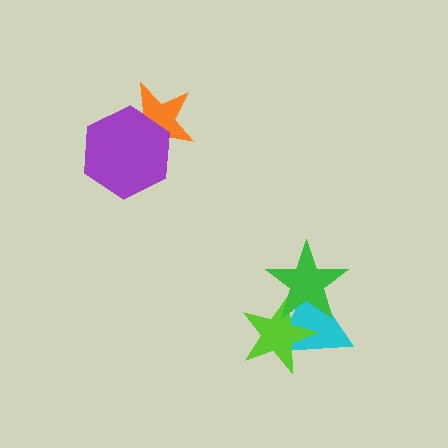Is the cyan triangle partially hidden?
Yes, it is partially covered by another shape.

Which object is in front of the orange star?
The purple hexagon is in front of the orange star.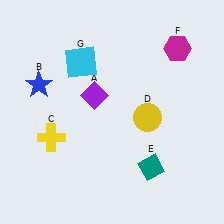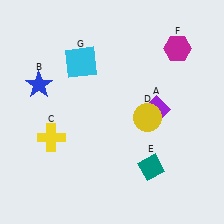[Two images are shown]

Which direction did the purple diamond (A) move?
The purple diamond (A) moved right.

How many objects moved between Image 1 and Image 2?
1 object moved between the two images.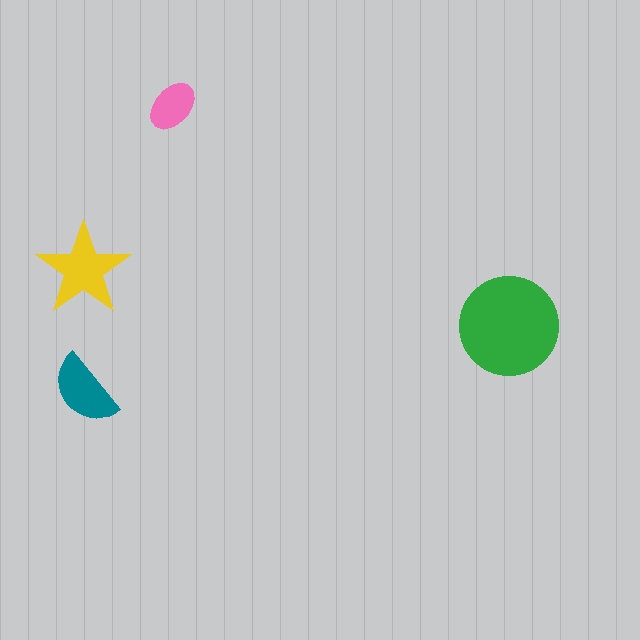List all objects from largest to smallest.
The green circle, the yellow star, the teal semicircle, the pink ellipse.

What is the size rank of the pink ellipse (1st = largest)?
4th.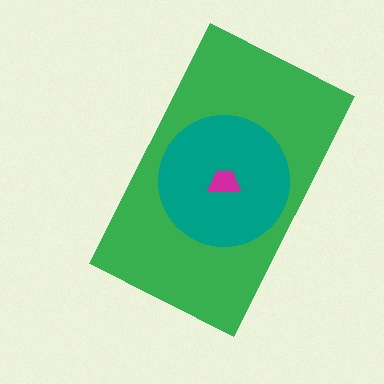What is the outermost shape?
The green rectangle.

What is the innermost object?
The magenta trapezoid.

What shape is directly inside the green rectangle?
The teal circle.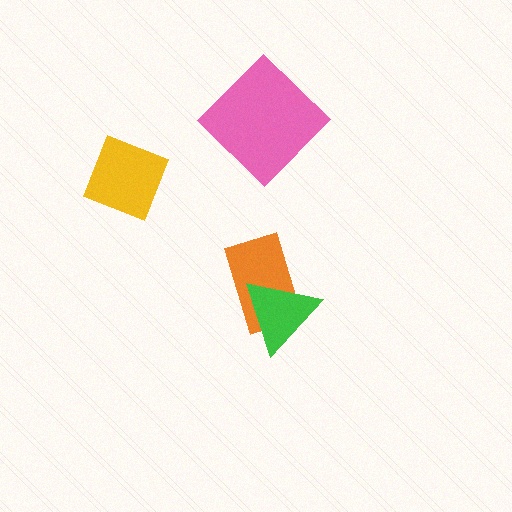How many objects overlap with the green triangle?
1 object overlaps with the green triangle.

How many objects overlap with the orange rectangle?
1 object overlaps with the orange rectangle.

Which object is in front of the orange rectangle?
The green triangle is in front of the orange rectangle.